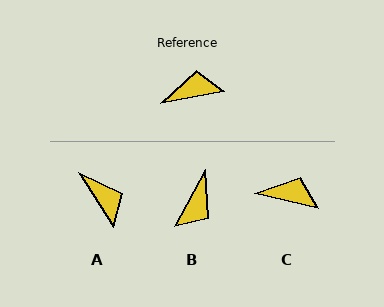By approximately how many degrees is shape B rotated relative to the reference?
Approximately 129 degrees clockwise.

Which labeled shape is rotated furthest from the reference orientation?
B, about 129 degrees away.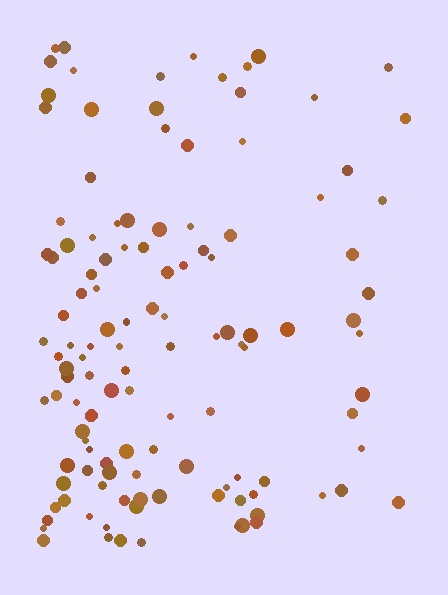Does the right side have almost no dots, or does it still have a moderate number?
Still a moderate number, just noticeably fewer than the left.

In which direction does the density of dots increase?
From right to left, with the left side densest.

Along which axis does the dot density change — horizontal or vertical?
Horizontal.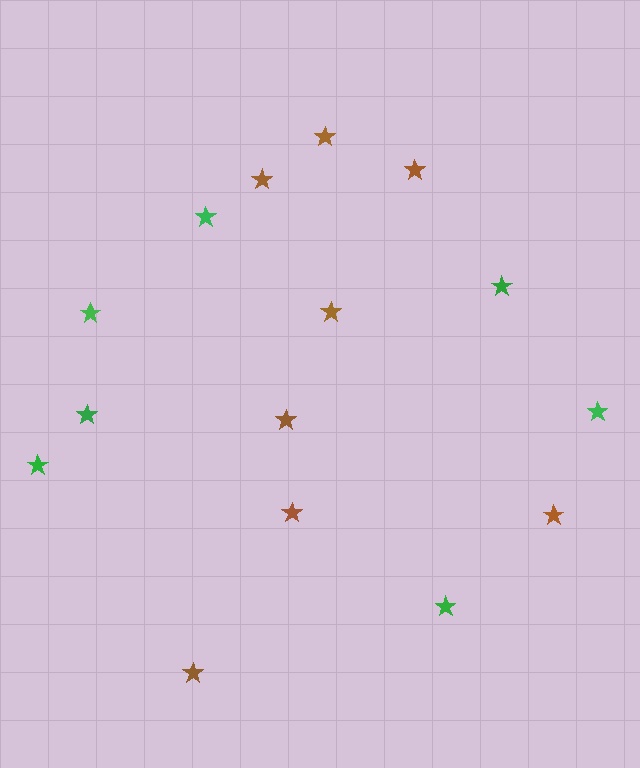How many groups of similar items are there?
There are 2 groups: one group of green stars (7) and one group of brown stars (8).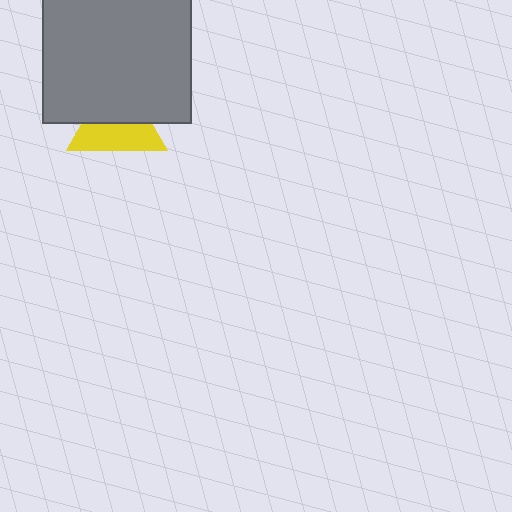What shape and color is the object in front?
The object in front is a gray square.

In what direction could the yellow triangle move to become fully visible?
The yellow triangle could move down. That would shift it out from behind the gray square entirely.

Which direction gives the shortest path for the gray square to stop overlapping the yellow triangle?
Moving up gives the shortest separation.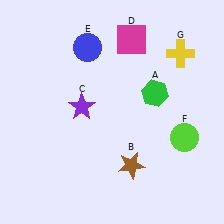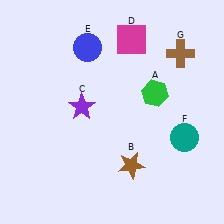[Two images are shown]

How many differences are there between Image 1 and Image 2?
There are 2 differences between the two images.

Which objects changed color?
F changed from lime to teal. G changed from yellow to brown.